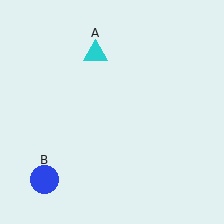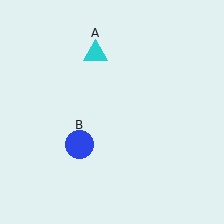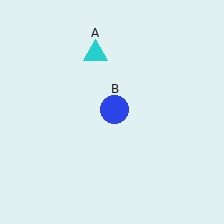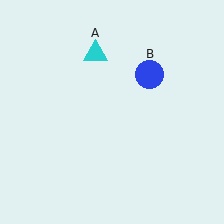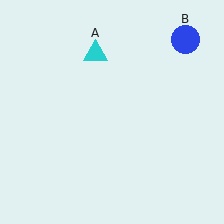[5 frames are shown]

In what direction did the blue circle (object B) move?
The blue circle (object B) moved up and to the right.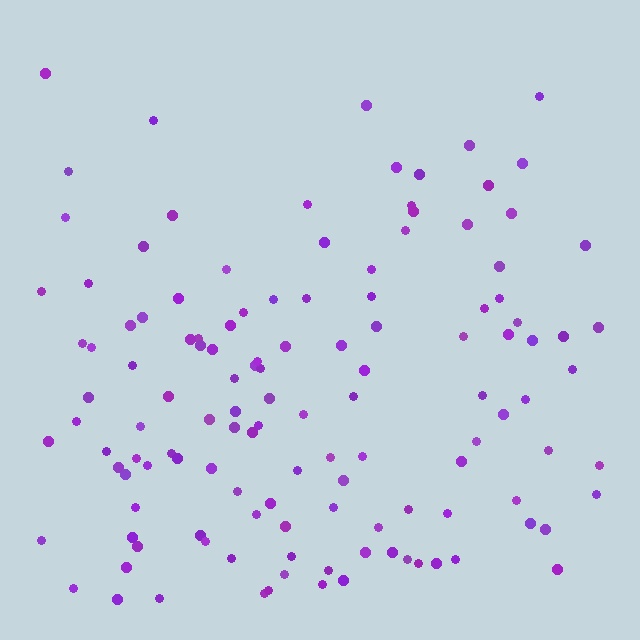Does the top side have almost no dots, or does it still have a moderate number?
Still a moderate number, just noticeably fewer than the bottom.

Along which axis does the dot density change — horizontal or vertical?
Vertical.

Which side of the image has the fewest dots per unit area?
The top.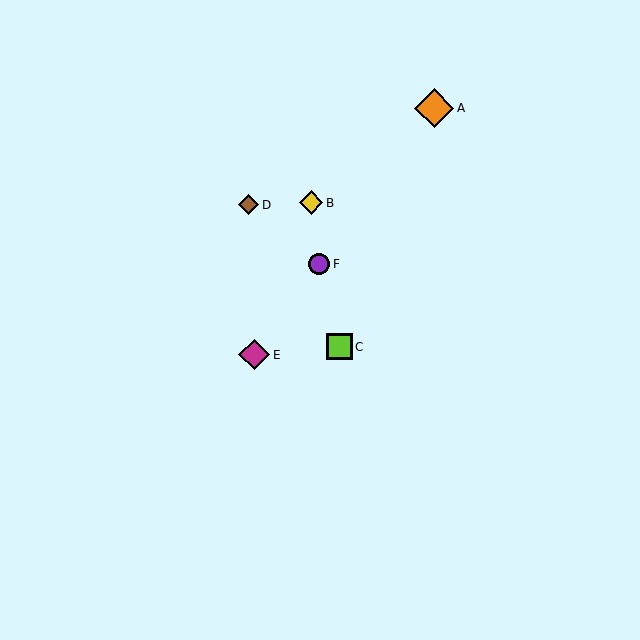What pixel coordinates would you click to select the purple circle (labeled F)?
Click at (319, 264) to select the purple circle F.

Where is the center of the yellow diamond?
The center of the yellow diamond is at (311, 203).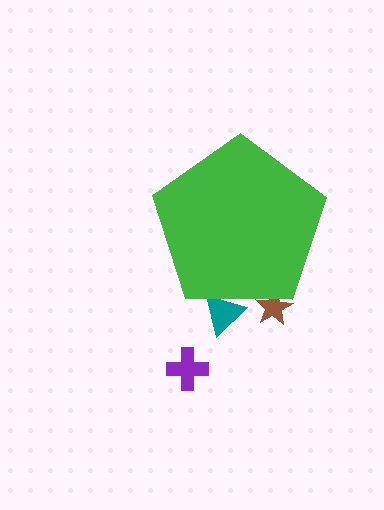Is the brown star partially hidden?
Yes, the brown star is partially hidden behind the green pentagon.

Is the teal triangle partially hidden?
Yes, the teal triangle is partially hidden behind the green pentagon.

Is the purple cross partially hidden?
No, the purple cross is fully visible.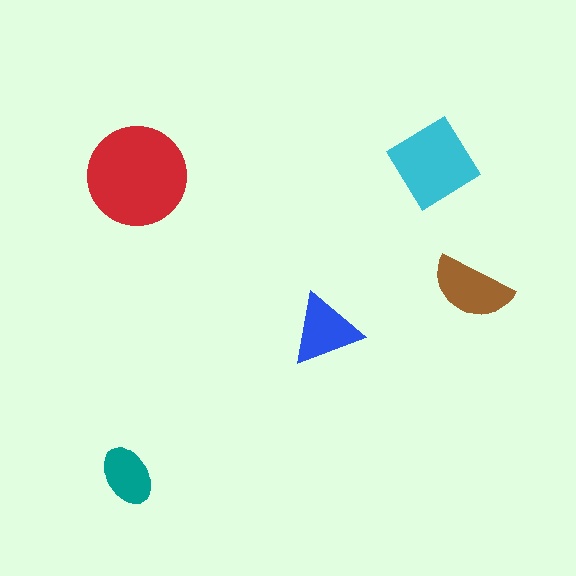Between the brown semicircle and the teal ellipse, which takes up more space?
The brown semicircle.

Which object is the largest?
The red circle.